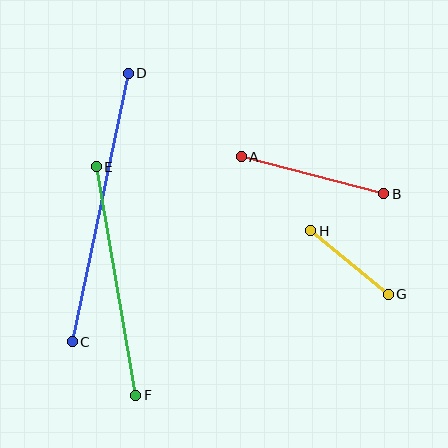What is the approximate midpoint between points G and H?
The midpoint is at approximately (350, 262) pixels.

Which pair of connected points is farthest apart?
Points C and D are farthest apart.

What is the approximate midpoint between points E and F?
The midpoint is at approximately (116, 281) pixels.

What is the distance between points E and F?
The distance is approximately 232 pixels.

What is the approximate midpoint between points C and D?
The midpoint is at approximately (100, 208) pixels.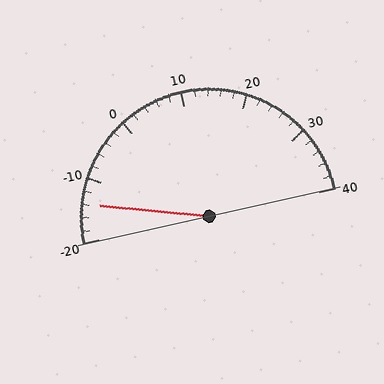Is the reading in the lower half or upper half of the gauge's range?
The reading is in the lower half of the range (-20 to 40).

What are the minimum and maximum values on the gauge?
The gauge ranges from -20 to 40.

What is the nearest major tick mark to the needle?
The nearest major tick mark is -10.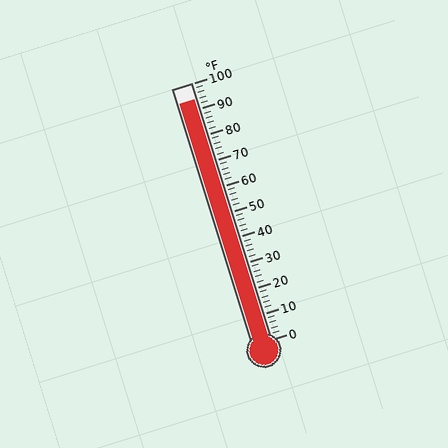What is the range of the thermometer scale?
The thermometer scale ranges from 0°F to 100°F.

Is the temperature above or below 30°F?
The temperature is above 30°F.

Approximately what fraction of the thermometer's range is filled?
The thermometer is filled to approximately 95% of its range.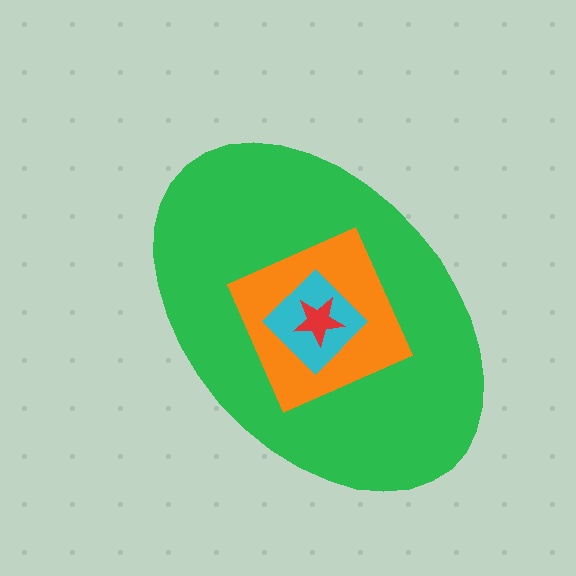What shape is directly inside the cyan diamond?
The red star.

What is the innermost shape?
The red star.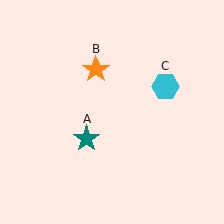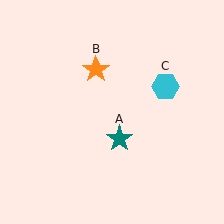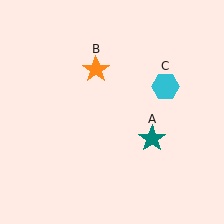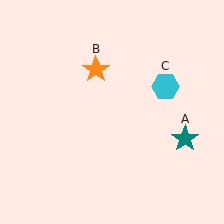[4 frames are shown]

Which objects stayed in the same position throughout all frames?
Orange star (object B) and cyan hexagon (object C) remained stationary.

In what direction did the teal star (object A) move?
The teal star (object A) moved right.